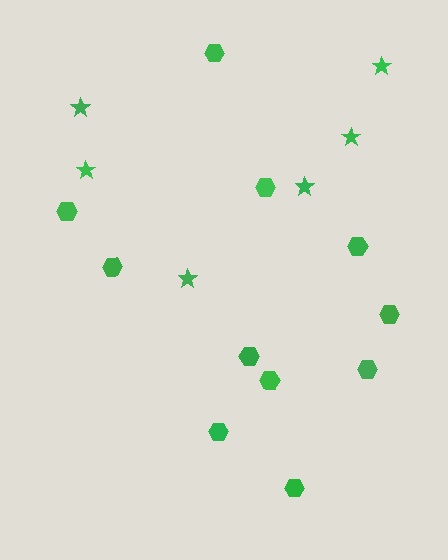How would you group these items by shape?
There are 2 groups: one group of stars (6) and one group of hexagons (11).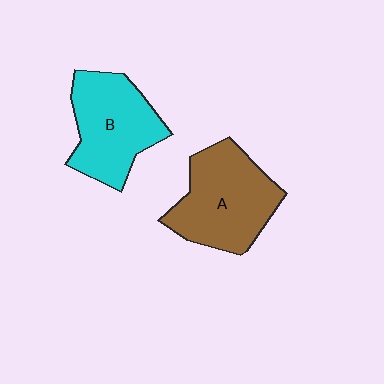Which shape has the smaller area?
Shape B (cyan).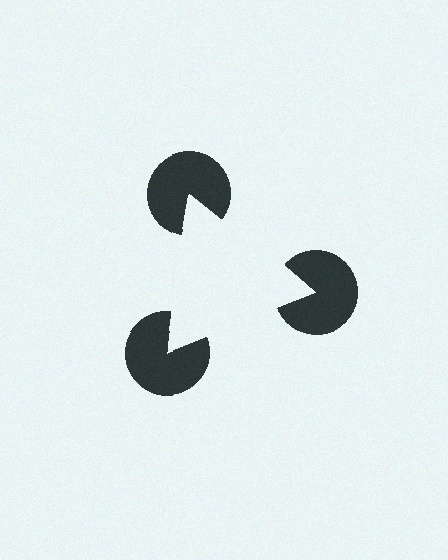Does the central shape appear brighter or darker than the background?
It typically appears slightly brighter than the background, even though no actual brightness change is drawn.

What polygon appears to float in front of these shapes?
An illusory triangle — its edges are inferred from the aligned wedge cuts in the pac-man discs, not physically drawn.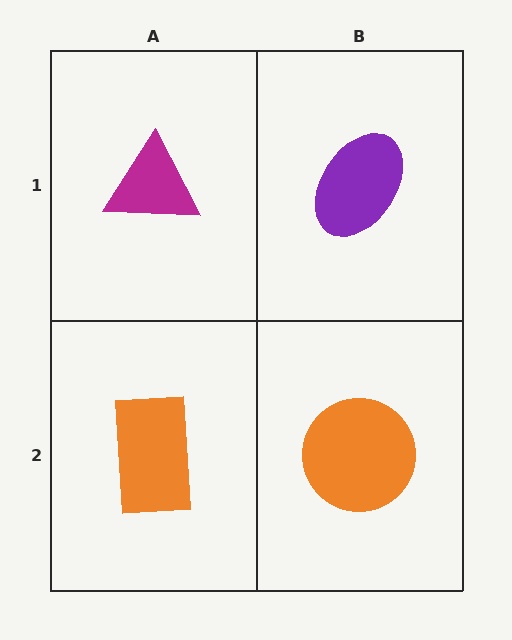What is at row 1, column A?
A magenta triangle.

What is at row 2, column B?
An orange circle.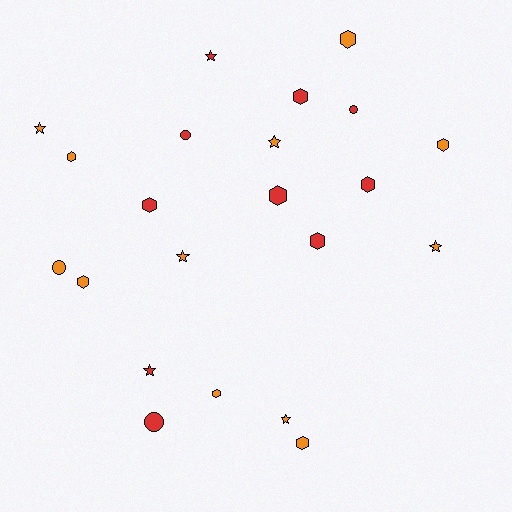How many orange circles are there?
There is 1 orange circle.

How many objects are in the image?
There are 22 objects.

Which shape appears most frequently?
Hexagon, with 11 objects.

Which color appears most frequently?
Orange, with 12 objects.